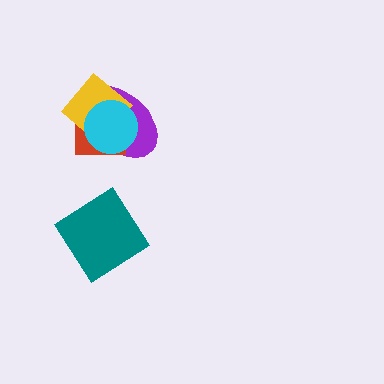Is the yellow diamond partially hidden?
Yes, it is partially covered by another shape.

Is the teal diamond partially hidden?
No, no other shape covers it.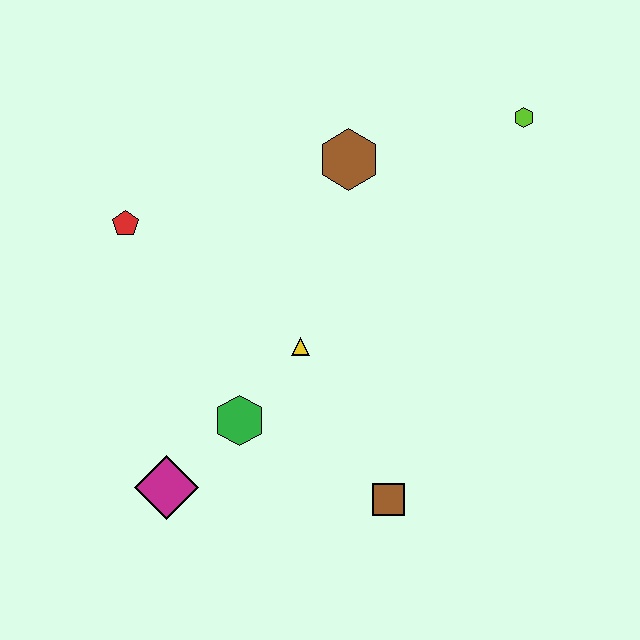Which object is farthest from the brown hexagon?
The magenta diamond is farthest from the brown hexagon.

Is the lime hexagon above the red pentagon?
Yes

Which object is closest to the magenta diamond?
The green hexagon is closest to the magenta diamond.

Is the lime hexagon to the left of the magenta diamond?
No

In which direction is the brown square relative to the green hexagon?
The brown square is to the right of the green hexagon.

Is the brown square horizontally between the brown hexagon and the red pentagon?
No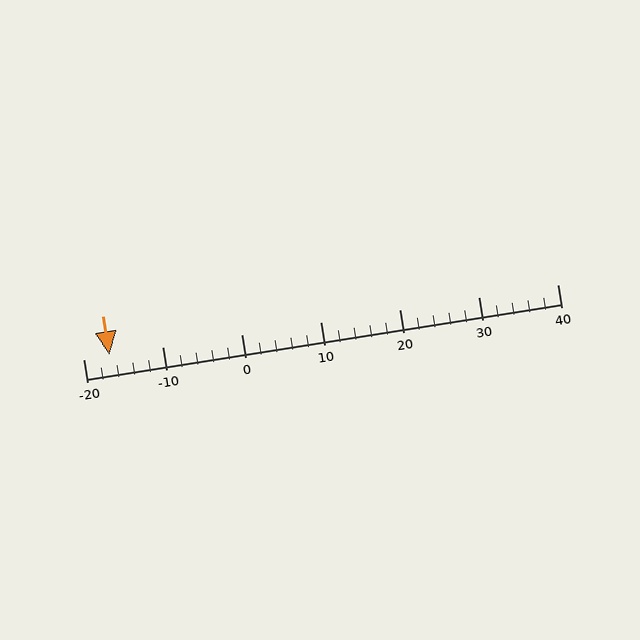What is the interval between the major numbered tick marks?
The major tick marks are spaced 10 units apart.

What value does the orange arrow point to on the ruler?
The orange arrow points to approximately -17.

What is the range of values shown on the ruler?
The ruler shows values from -20 to 40.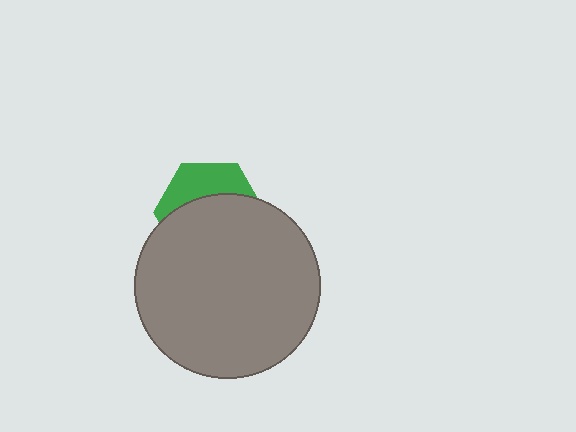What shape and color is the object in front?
The object in front is a gray circle.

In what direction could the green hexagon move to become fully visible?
The green hexagon could move up. That would shift it out from behind the gray circle entirely.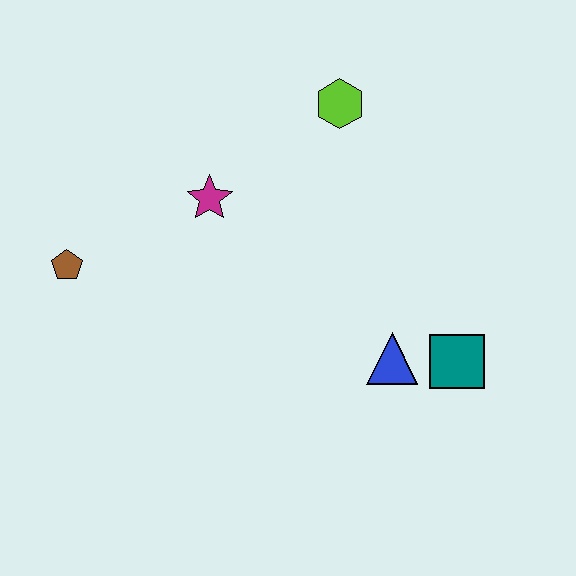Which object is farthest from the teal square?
The brown pentagon is farthest from the teal square.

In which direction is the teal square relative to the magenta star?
The teal square is to the right of the magenta star.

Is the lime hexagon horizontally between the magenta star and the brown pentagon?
No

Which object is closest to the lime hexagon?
The magenta star is closest to the lime hexagon.